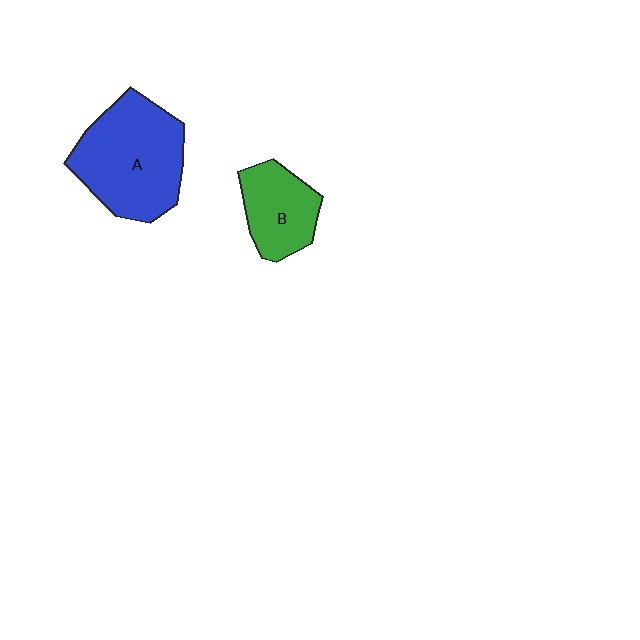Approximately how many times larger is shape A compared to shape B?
Approximately 1.8 times.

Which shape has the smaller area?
Shape B (green).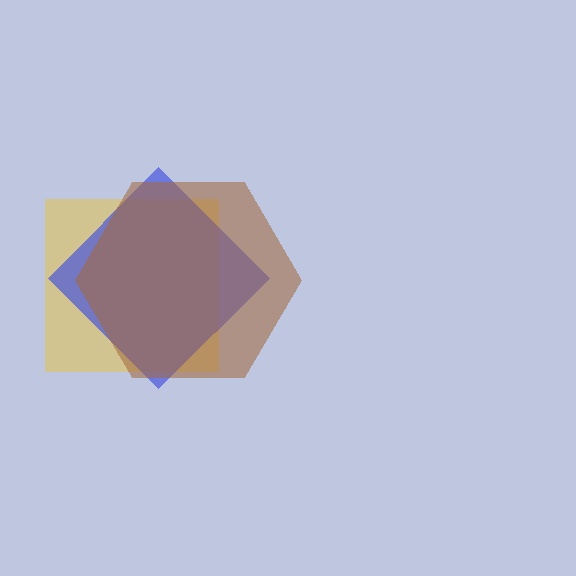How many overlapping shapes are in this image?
There are 3 overlapping shapes in the image.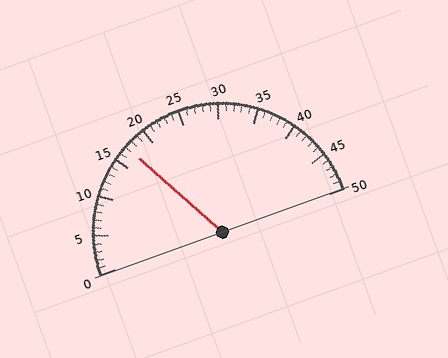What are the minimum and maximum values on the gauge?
The gauge ranges from 0 to 50.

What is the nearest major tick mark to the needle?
The nearest major tick mark is 15.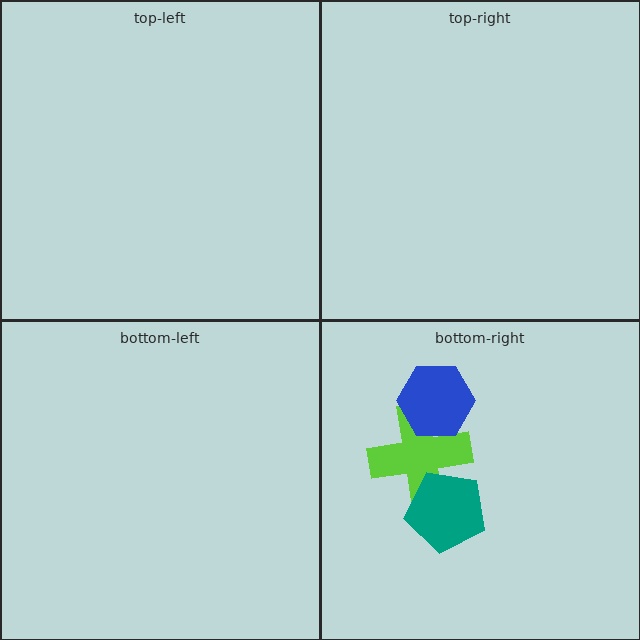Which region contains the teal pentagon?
The bottom-right region.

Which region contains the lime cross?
The bottom-right region.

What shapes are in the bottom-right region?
The lime cross, the blue hexagon, the teal pentagon.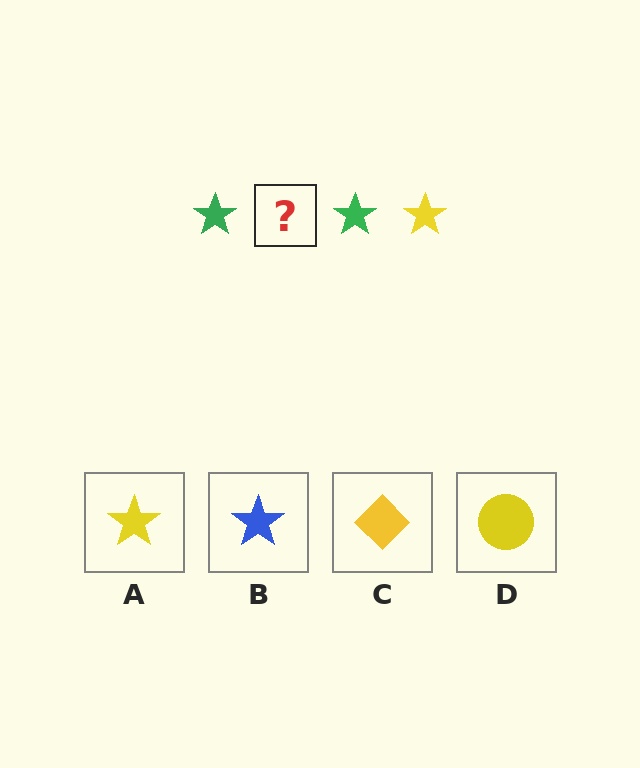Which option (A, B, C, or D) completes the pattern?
A.